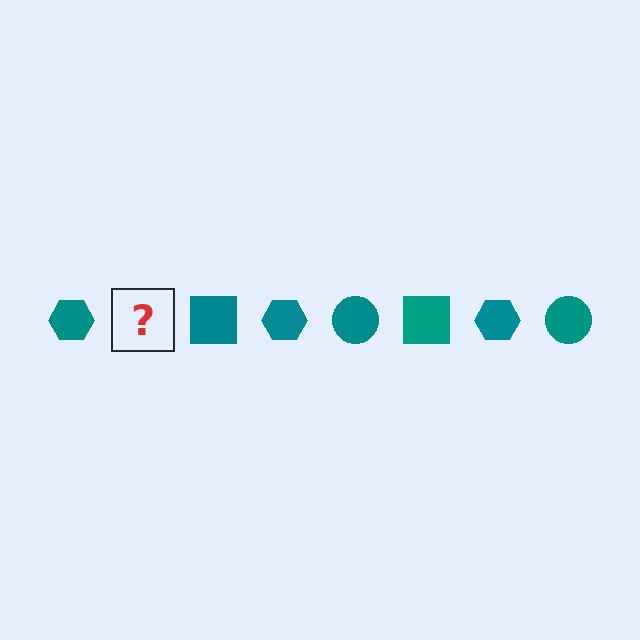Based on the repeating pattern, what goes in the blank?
The blank should be a teal circle.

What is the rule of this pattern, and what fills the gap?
The rule is that the pattern cycles through hexagon, circle, square shapes in teal. The gap should be filled with a teal circle.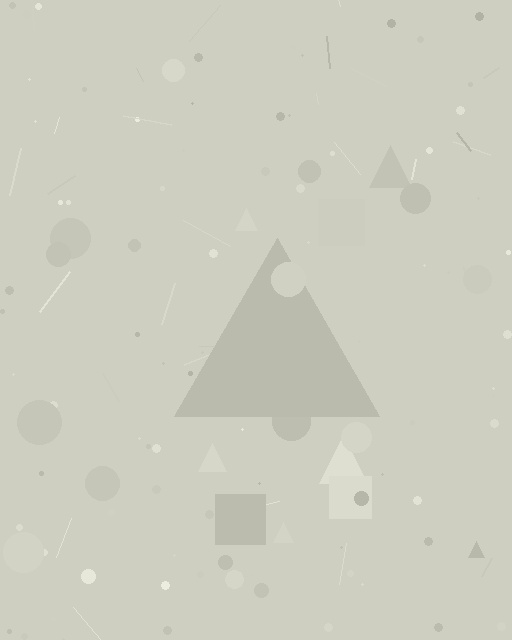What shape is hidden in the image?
A triangle is hidden in the image.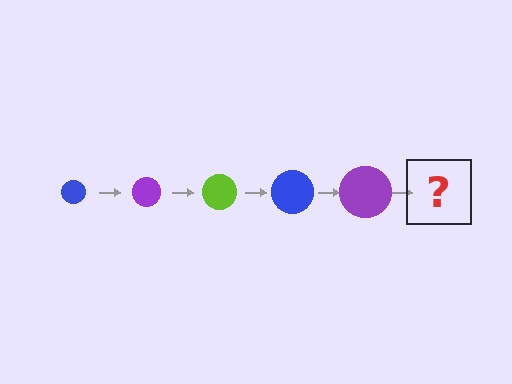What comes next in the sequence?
The next element should be a lime circle, larger than the previous one.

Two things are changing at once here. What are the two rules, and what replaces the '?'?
The two rules are that the circle grows larger each step and the color cycles through blue, purple, and lime. The '?' should be a lime circle, larger than the previous one.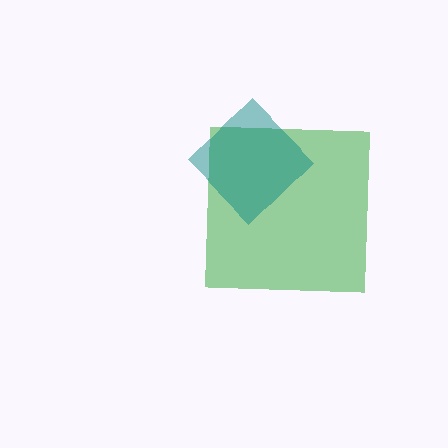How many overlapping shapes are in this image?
There are 2 overlapping shapes in the image.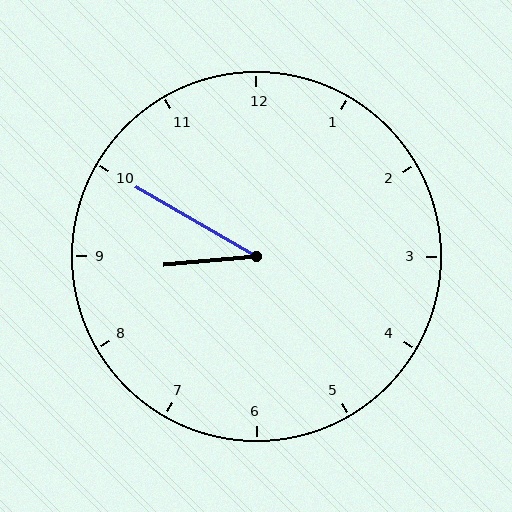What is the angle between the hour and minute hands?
Approximately 35 degrees.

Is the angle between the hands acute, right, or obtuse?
It is acute.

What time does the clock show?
8:50.